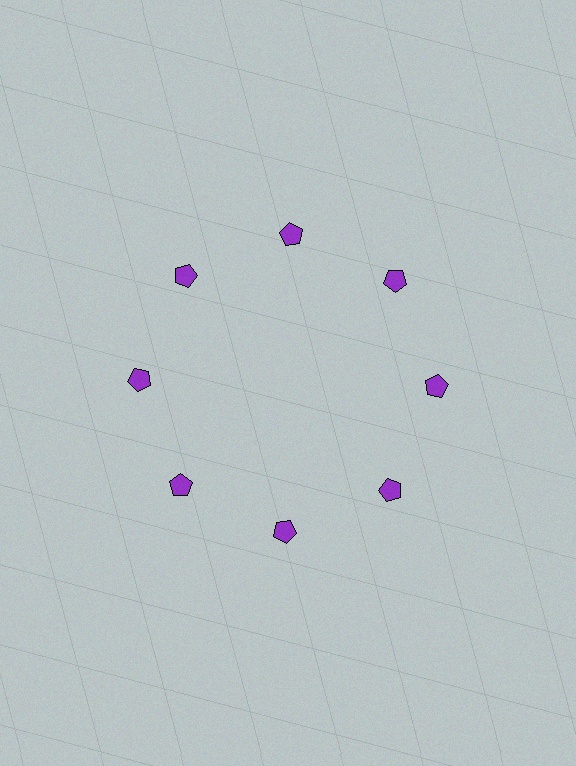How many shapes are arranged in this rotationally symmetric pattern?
There are 8 shapes, arranged in 8 groups of 1.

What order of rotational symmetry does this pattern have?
This pattern has 8-fold rotational symmetry.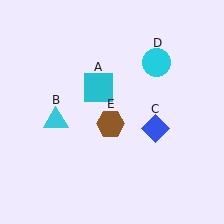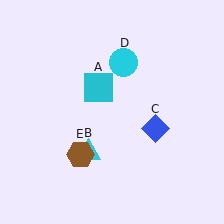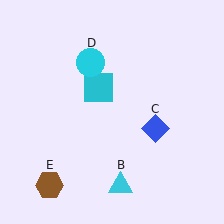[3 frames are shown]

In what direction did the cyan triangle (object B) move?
The cyan triangle (object B) moved down and to the right.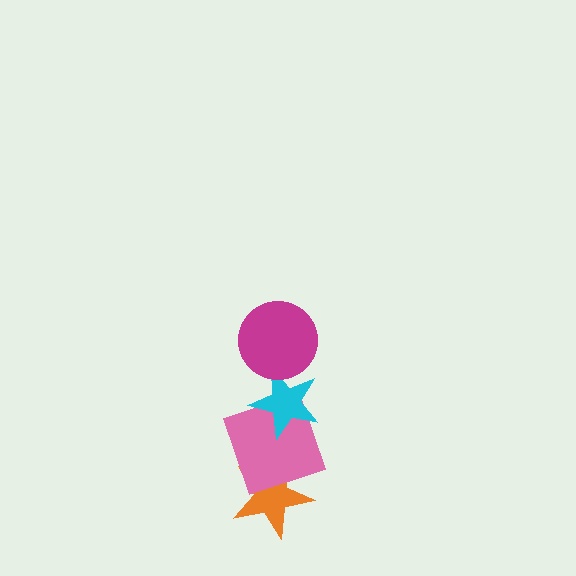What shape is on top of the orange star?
The pink square is on top of the orange star.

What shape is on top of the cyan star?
The magenta circle is on top of the cyan star.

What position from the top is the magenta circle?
The magenta circle is 1st from the top.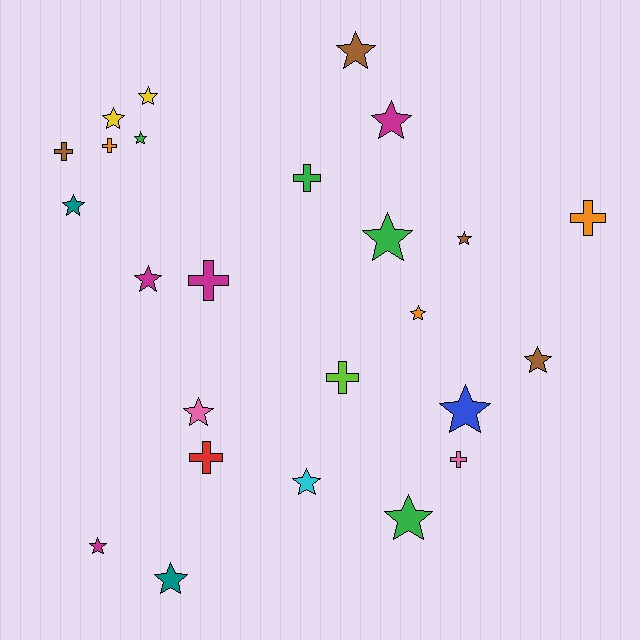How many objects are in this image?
There are 25 objects.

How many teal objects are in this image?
There are 2 teal objects.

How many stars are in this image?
There are 17 stars.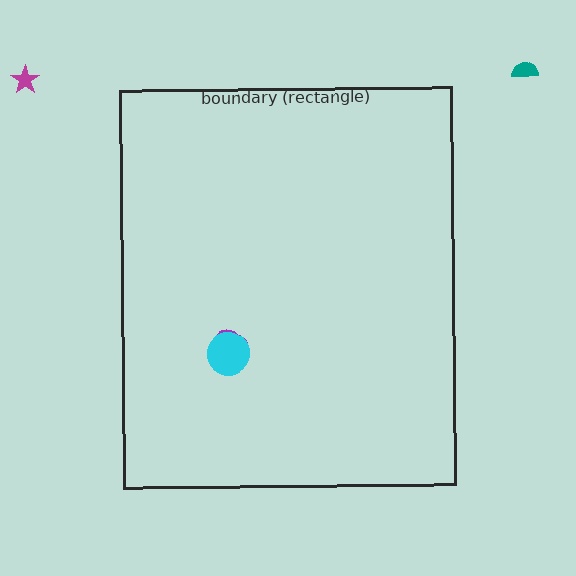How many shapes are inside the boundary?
2 inside, 2 outside.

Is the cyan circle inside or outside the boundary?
Inside.